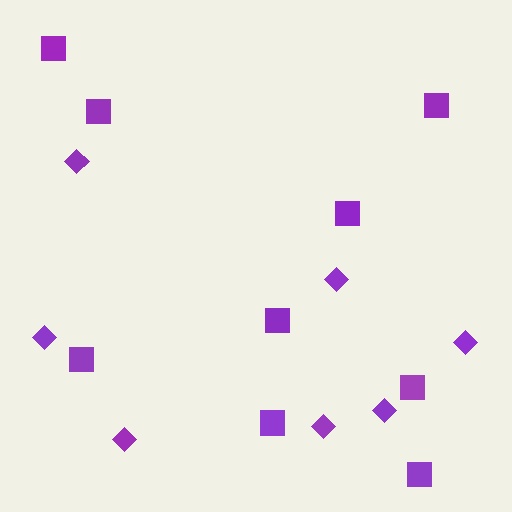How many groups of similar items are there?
There are 2 groups: one group of squares (9) and one group of diamonds (7).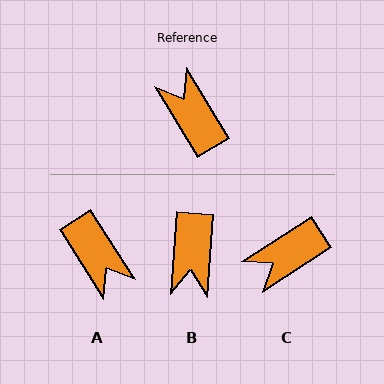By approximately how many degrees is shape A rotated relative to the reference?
Approximately 178 degrees clockwise.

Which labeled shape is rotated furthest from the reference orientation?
A, about 178 degrees away.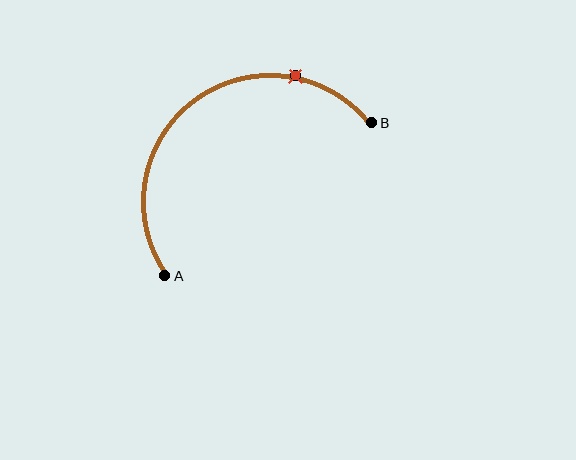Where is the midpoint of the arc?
The arc midpoint is the point on the curve farthest from the straight line joining A and B. It sits above and to the left of that line.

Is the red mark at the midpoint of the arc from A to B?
No. The red mark lies on the arc but is closer to endpoint B. The arc midpoint would be at the point on the curve equidistant along the arc from both A and B.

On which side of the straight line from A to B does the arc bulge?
The arc bulges above and to the left of the straight line connecting A and B.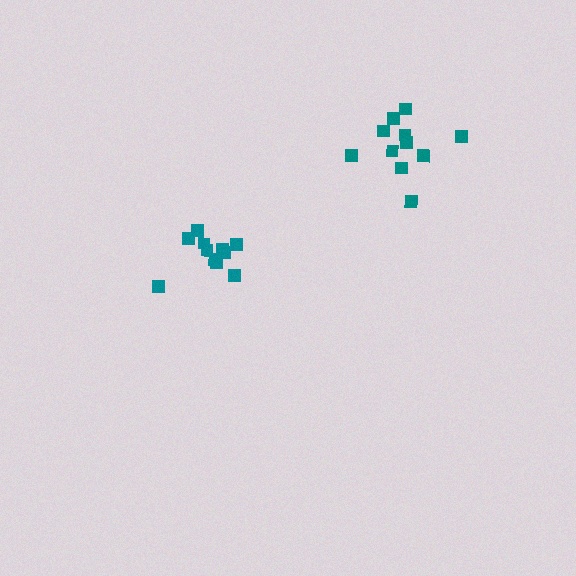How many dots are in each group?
Group 1: 11 dots, Group 2: 11 dots (22 total).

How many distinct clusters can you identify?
There are 2 distinct clusters.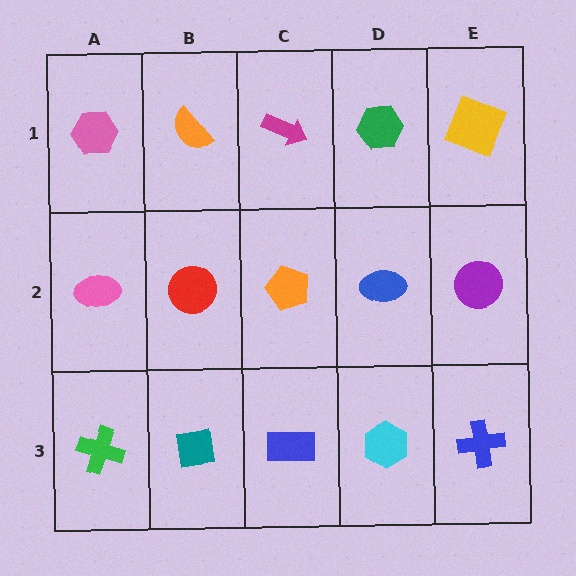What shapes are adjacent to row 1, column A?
A pink ellipse (row 2, column A), an orange semicircle (row 1, column B).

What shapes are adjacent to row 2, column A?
A pink hexagon (row 1, column A), a green cross (row 3, column A), a red circle (row 2, column B).